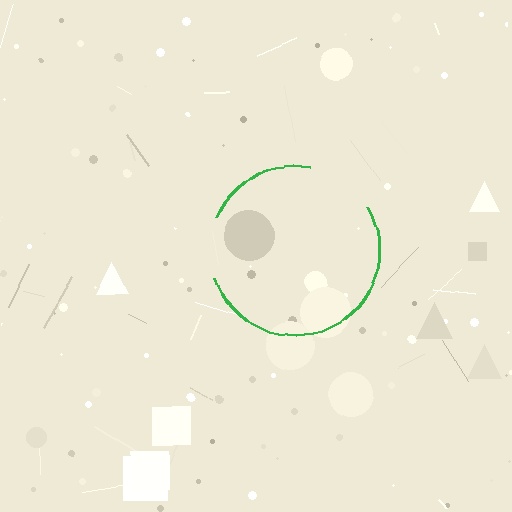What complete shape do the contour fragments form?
The contour fragments form a circle.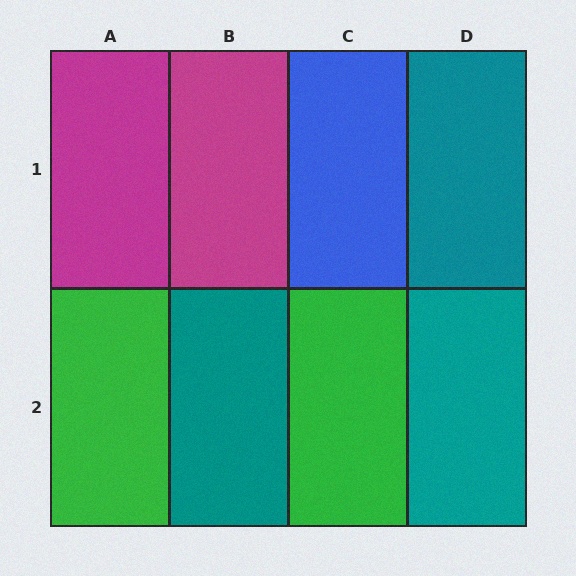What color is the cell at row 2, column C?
Green.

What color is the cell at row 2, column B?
Teal.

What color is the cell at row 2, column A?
Green.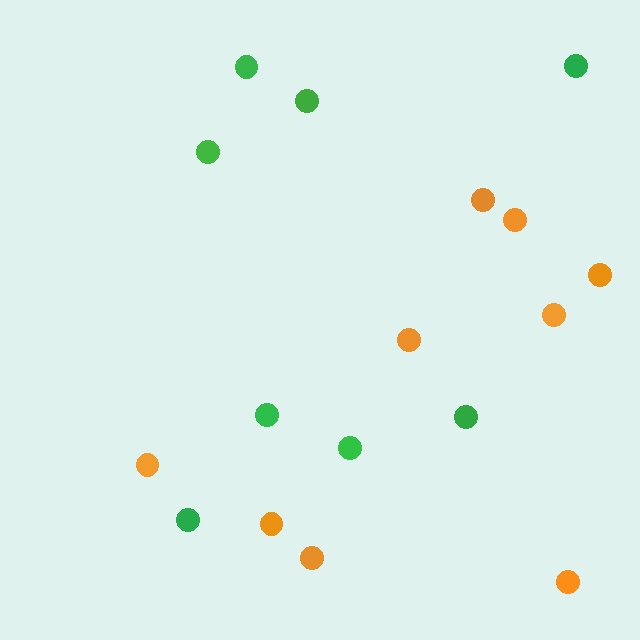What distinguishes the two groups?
There are 2 groups: one group of green circles (8) and one group of orange circles (9).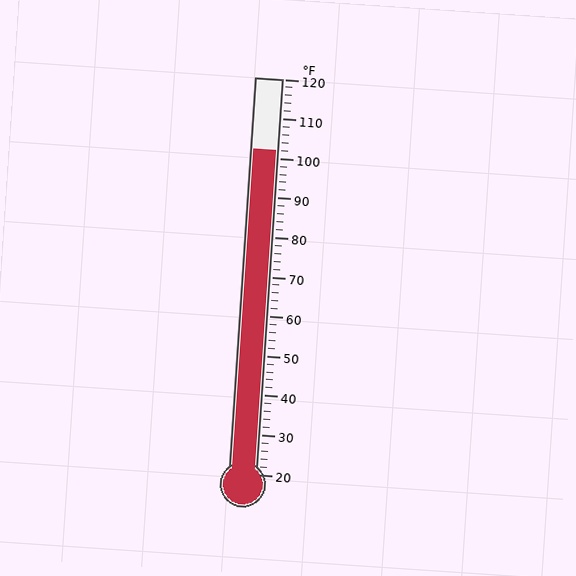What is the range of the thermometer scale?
The thermometer scale ranges from 20°F to 120°F.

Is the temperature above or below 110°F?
The temperature is below 110°F.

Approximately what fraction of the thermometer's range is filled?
The thermometer is filled to approximately 80% of its range.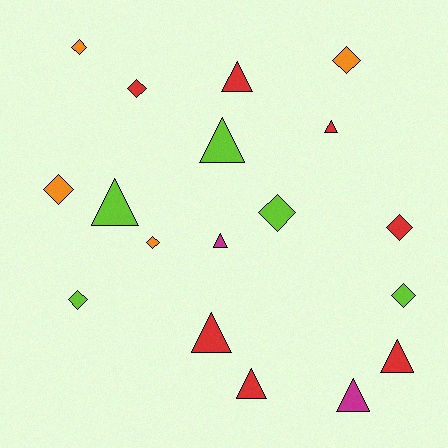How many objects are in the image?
There are 18 objects.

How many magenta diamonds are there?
There are no magenta diamonds.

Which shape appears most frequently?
Diamond, with 9 objects.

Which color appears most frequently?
Red, with 7 objects.